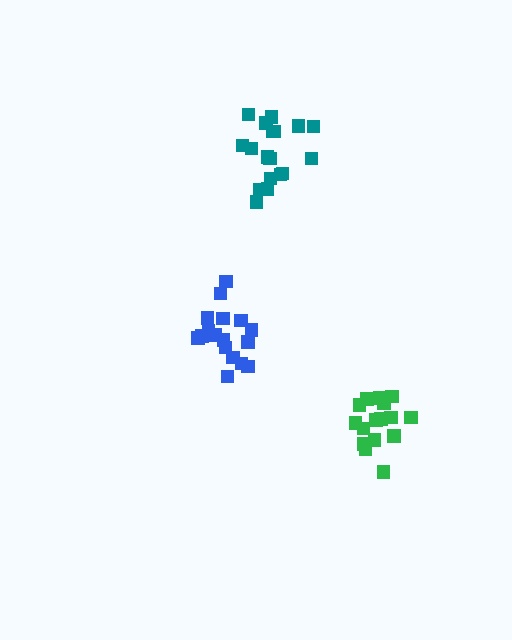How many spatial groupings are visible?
There are 3 spatial groupings.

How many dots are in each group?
Group 1: 17 dots, Group 2: 18 dots, Group 3: 17 dots (52 total).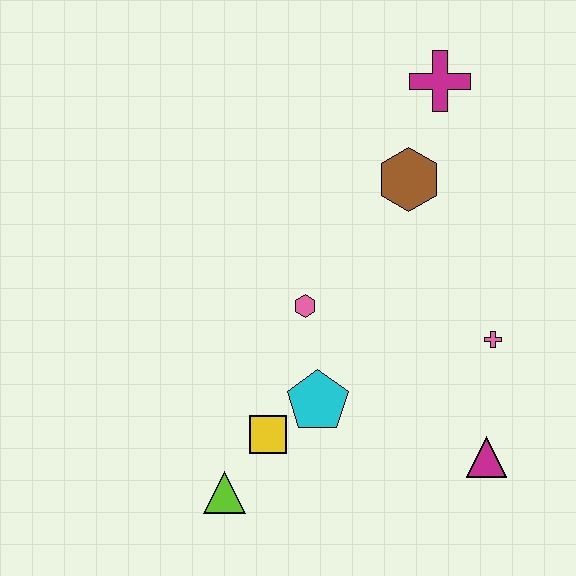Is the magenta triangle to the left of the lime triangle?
No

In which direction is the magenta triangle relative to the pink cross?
The magenta triangle is below the pink cross.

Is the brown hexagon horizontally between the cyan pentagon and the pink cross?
Yes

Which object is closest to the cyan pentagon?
The yellow square is closest to the cyan pentagon.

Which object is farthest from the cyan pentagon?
The magenta cross is farthest from the cyan pentagon.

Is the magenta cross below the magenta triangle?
No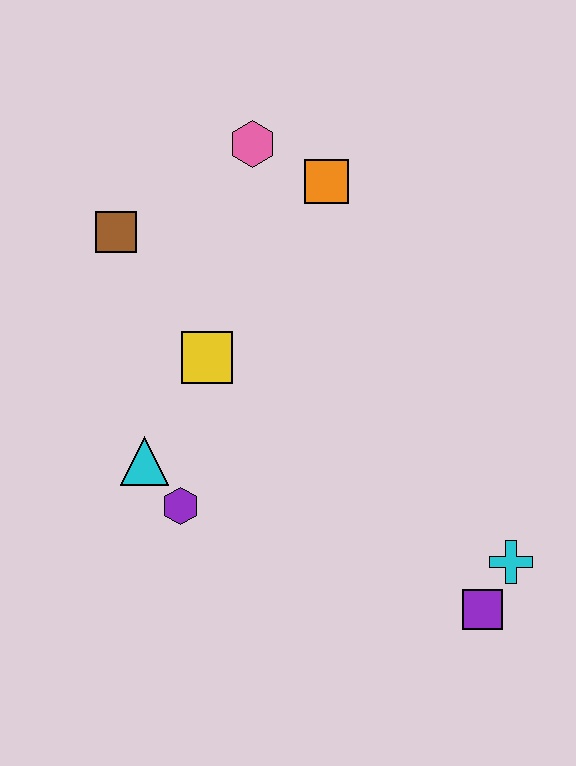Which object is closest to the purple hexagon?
The cyan triangle is closest to the purple hexagon.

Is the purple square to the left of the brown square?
No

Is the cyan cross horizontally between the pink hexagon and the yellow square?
No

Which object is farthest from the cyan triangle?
The cyan cross is farthest from the cyan triangle.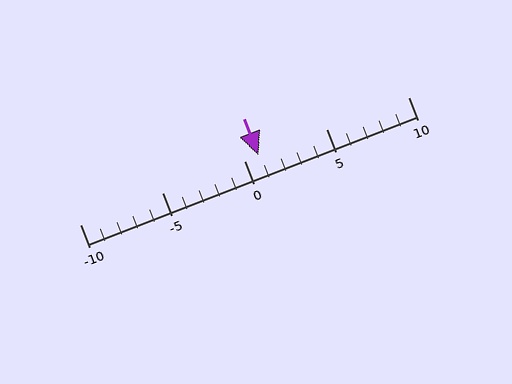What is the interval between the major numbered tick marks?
The major tick marks are spaced 5 units apart.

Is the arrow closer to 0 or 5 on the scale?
The arrow is closer to 0.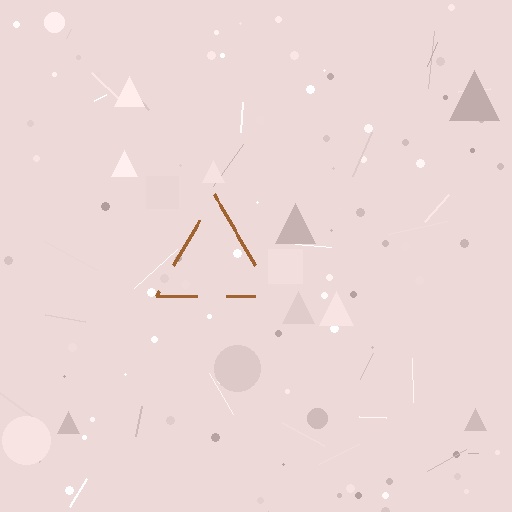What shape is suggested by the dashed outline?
The dashed outline suggests a triangle.